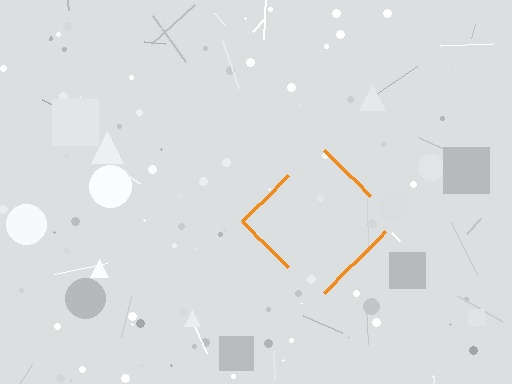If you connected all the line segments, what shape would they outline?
They would outline a diamond.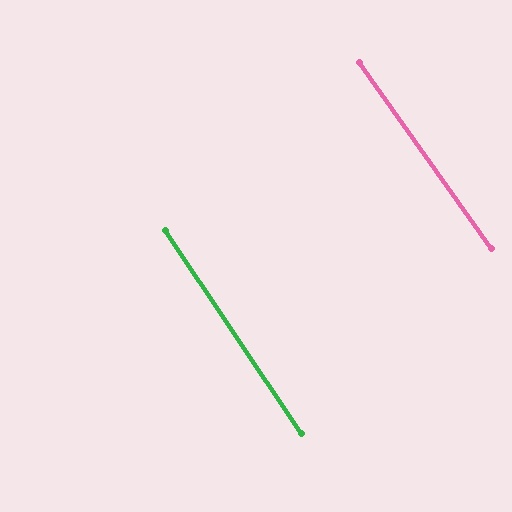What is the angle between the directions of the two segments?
Approximately 1 degree.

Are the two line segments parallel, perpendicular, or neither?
Parallel — their directions differ by only 1.3°.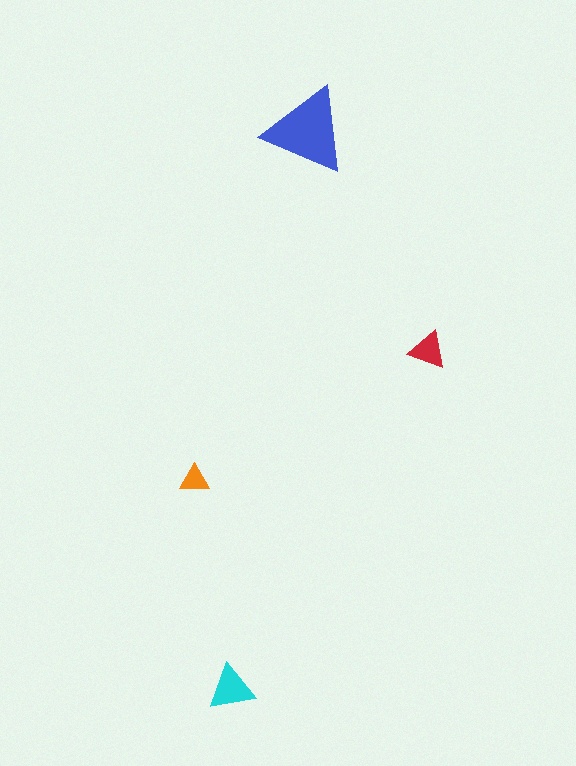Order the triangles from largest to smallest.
the blue one, the cyan one, the red one, the orange one.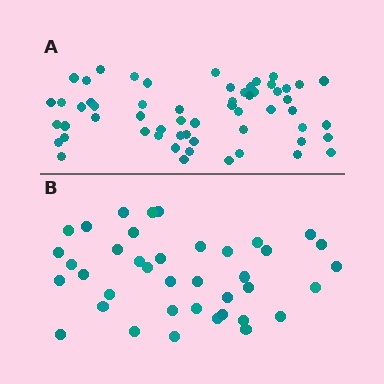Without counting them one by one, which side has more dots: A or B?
Region A (the top region) has more dots.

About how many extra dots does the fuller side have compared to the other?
Region A has approximately 20 more dots than region B.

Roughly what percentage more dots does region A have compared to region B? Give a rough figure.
About 50% more.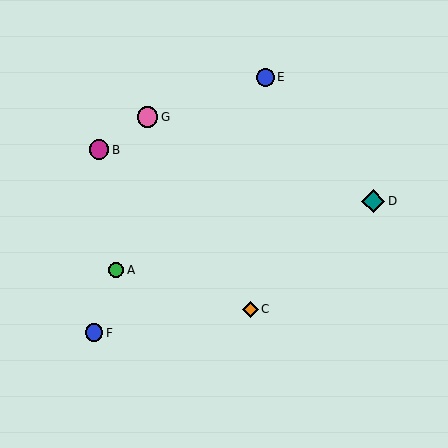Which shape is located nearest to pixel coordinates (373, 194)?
The teal diamond (labeled D) at (373, 201) is nearest to that location.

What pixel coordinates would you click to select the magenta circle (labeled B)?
Click at (99, 150) to select the magenta circle B.